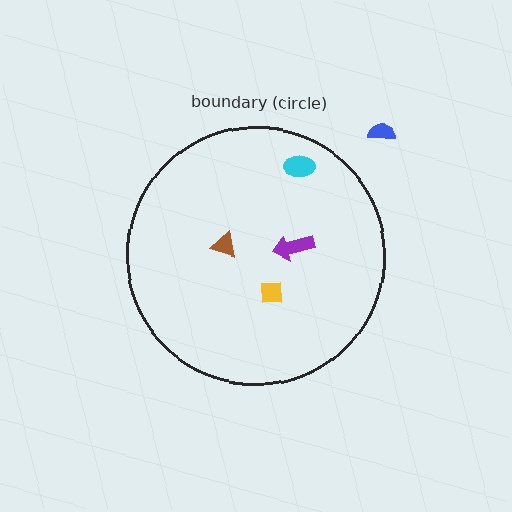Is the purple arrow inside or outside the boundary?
Inside.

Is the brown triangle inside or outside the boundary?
Inside.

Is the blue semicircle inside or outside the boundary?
Outside.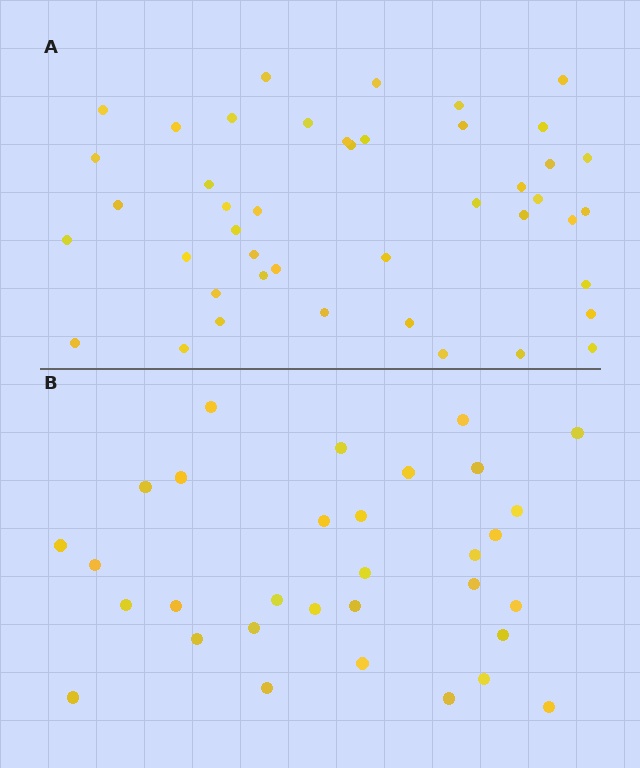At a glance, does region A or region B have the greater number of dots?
Region A (the top region) has more dots.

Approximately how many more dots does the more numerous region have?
Region A has roughly 12 or so more dots than region B.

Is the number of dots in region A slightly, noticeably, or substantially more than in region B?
Region A has noticeably more, but not dramatically so. The ratio is roughly 1.4 to 1.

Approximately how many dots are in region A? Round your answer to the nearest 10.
About 40 dots. (The exact count is 44, which rounds to 40.)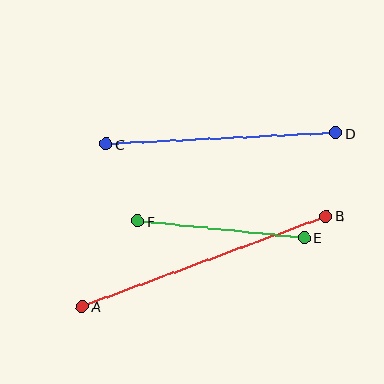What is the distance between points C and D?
The distance is approximately 230 pixels.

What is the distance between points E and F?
The distance is approximately 167 pixels.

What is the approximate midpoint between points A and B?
The midpoint is at approximately (204, 261) pixels.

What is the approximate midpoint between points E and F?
The midpoint is at approximately (221, 229) pixels.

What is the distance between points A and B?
The distance is approximately 260 pixels.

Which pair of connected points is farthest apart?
Points A and B are farthest apart.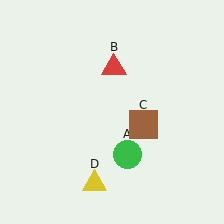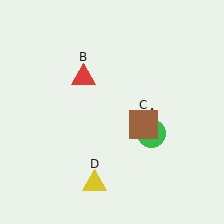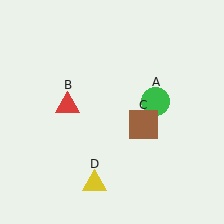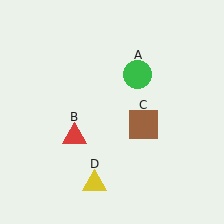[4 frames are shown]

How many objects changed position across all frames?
2 objects changed position: green circle (object A), red triangle (object B).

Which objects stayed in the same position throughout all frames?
Brown square (object C) and yellow triangle (object D) remained stationary.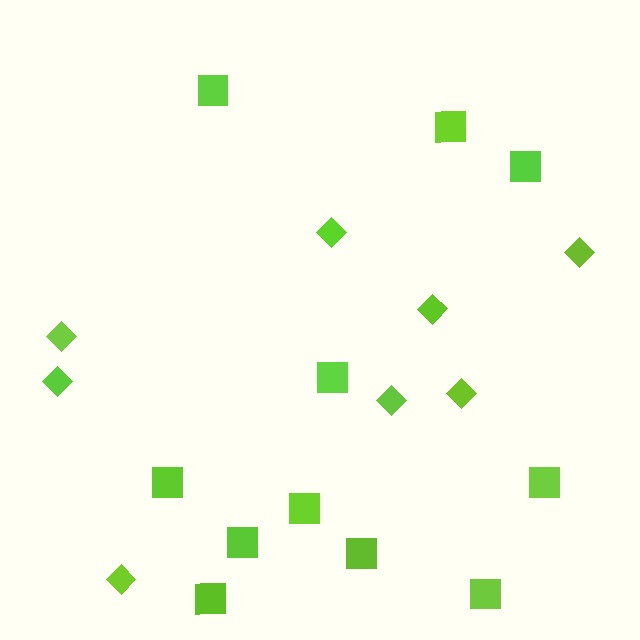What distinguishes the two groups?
There are 2 groups: one group of diamonds (8) and one group of squares (11).